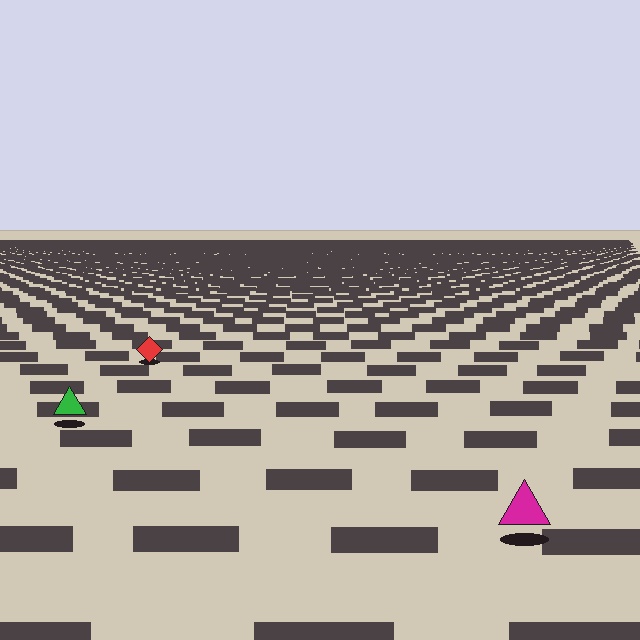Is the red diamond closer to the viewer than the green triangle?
No. The green triangle is closer — you can tell from the texture gradient: the ground texture is coarser near it.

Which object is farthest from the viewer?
The red diamond is farthest from the viewer. It appears smaller and the ground texture around it is denser.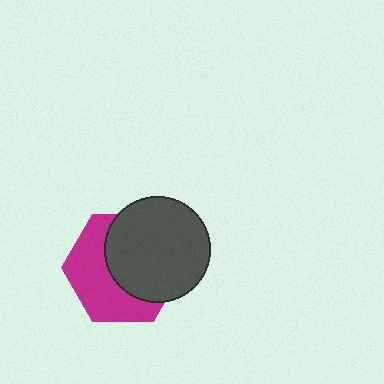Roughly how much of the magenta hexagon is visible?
About half of it is visible (roughly 47%).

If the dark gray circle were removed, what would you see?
You would see the complete magenta hexagon.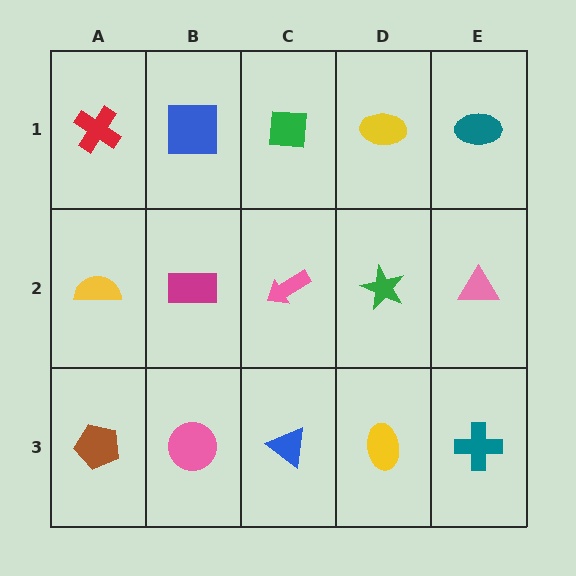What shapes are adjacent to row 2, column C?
A green square (row 1, column C), a blue triangle (row 3, column C), a magenta rectangle (row 2, column B), a green star (row 2, column D).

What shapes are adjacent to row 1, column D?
A green star (row 2, column D), a green square (row 1, column C), a teal ellipse (row 1, column E).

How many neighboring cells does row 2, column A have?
3.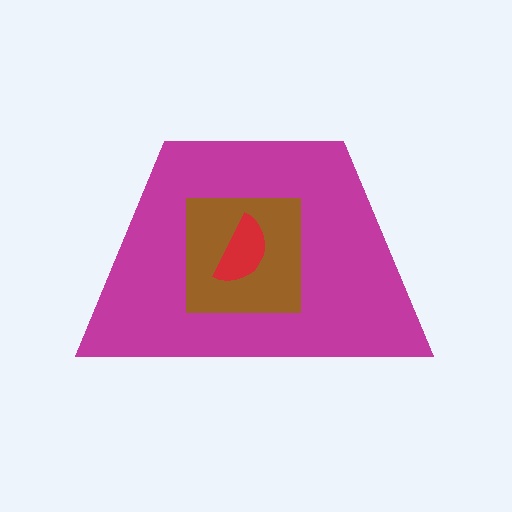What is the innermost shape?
The red semicircle.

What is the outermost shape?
The magenta trapezoid.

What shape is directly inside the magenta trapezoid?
The brown square.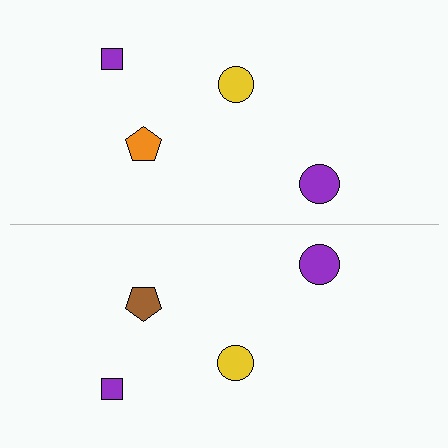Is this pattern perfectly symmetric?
No, the pattern is not perfectly symmetric. The brown pentagon on the bottom side breaks the symmetry — its mirror counterpart is orange.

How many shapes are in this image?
There are 8 shapes in this image.